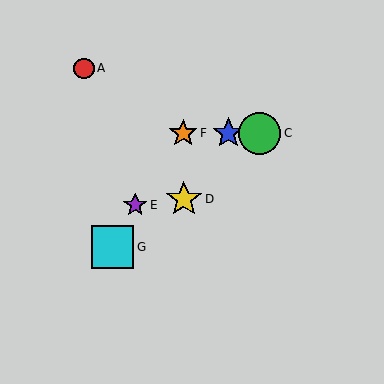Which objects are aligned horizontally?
Objects B, C, F are aligned horizontally.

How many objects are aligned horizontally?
3 objects (B, C, F) are aligned horizontally.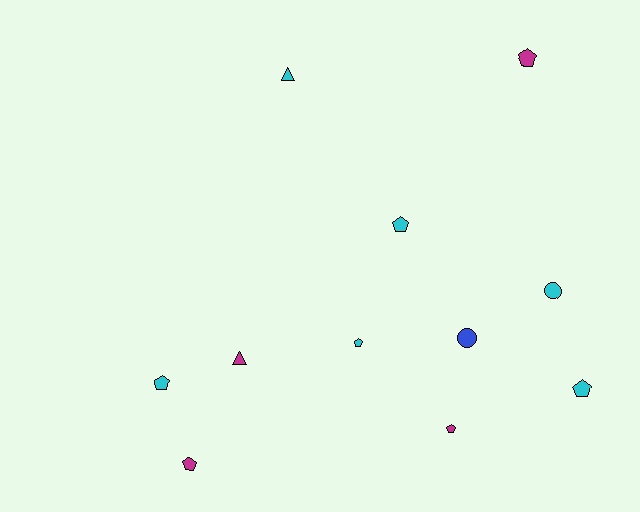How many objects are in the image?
There are 11 objects.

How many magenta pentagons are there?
There are 3 magenta pentagons.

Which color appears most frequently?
Cyan, with 6 objects.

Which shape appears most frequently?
Pentagon, with 7 objects.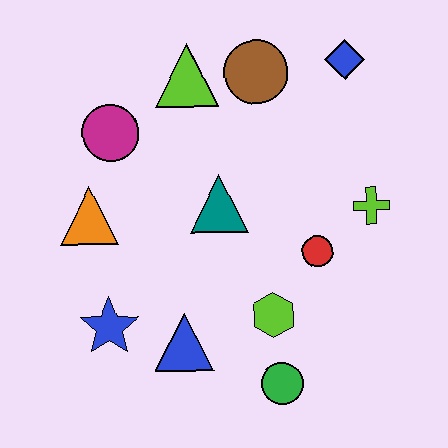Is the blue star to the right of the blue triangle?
No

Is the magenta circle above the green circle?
Yes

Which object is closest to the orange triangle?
The magenta circle is closest to the orange triangle.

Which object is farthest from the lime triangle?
The green circle is farthest from the lime triangle.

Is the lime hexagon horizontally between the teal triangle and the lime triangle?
No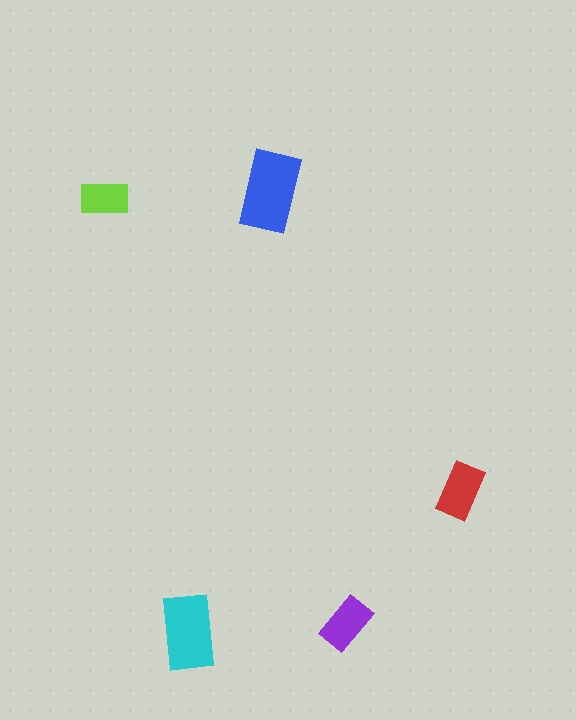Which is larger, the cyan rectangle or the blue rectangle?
The blue one.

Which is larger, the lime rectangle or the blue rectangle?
The blue one.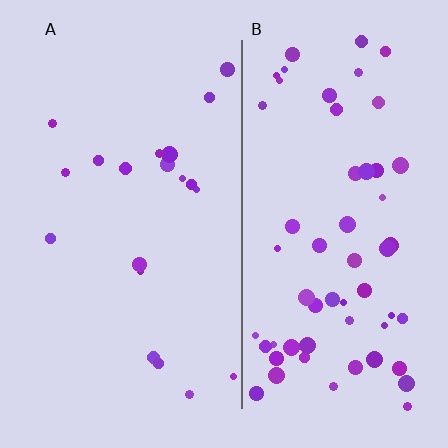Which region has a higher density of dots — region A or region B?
B (the right).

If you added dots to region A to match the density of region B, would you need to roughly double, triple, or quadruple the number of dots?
Approximately triple.